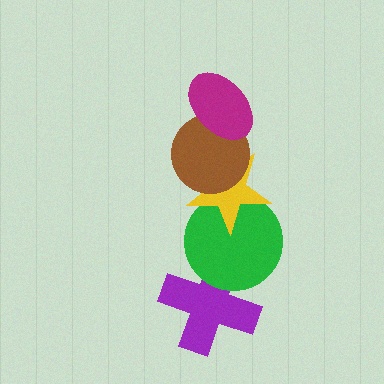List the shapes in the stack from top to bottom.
From top to bottom: the magenta ellipse, the brown circle, the yellow star, the green circle, the purple cross.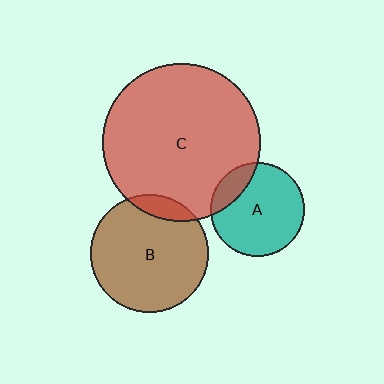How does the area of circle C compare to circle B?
Approximately 1.8 times.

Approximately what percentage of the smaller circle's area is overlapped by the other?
Approximately 10%.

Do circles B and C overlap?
Yes.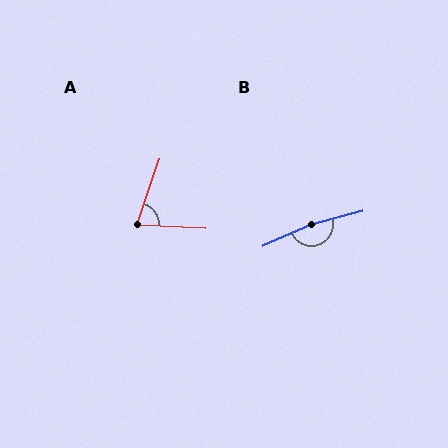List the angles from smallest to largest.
A (74°), B (170°).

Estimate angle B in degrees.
Approximately 170 degrees.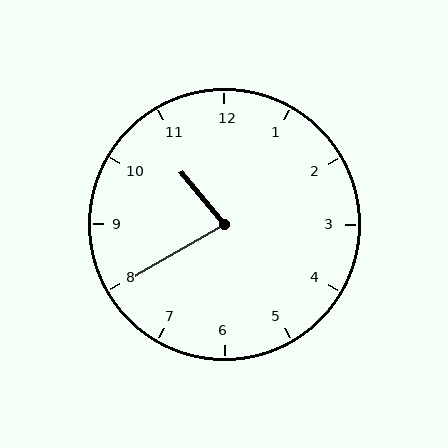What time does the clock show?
10:40.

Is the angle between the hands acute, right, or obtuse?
It is acute.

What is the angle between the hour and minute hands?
Approximately 80 degrees.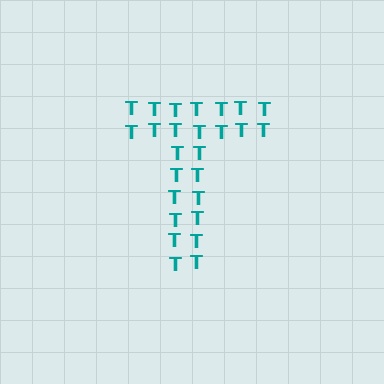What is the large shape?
The large shape is the letter T.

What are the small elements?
The small elements are letter T's.